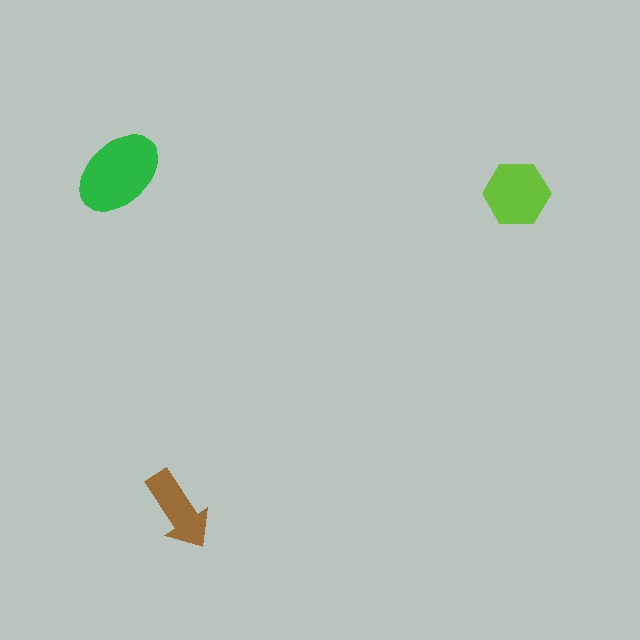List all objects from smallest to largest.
The brown arrow, the lime hexagon, the green ellipse.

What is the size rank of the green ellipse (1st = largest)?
1st.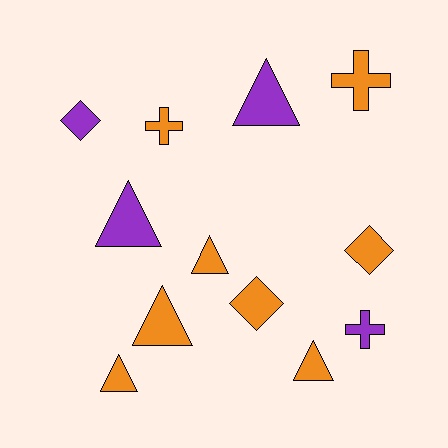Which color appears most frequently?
Orange, with 8 objects.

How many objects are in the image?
There are 12 objects.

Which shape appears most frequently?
Triangle, with 6 objects.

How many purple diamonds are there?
There is 1 purple diamond.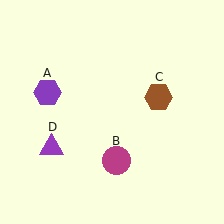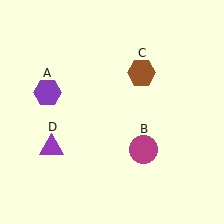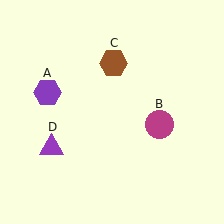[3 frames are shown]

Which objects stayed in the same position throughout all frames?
Purple hexagon (object A) and purple triangle (object D) remained stationary.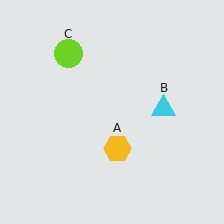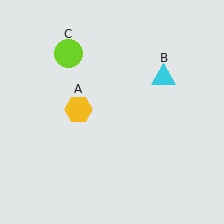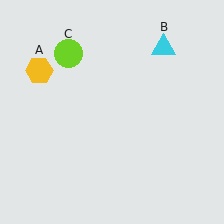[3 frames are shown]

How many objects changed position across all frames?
2 objects changed position: yellow hexagon (object A), cyan triangle (object B).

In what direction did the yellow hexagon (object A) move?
The yellow hexagon (object A) moved up and to the left.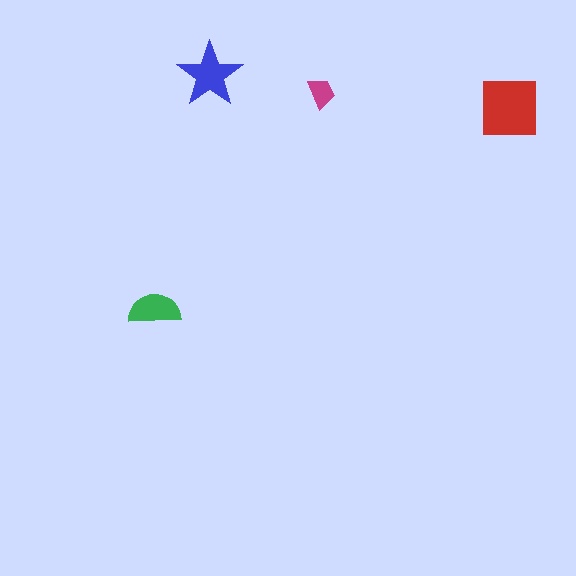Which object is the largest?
The red square.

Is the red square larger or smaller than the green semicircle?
Larger.